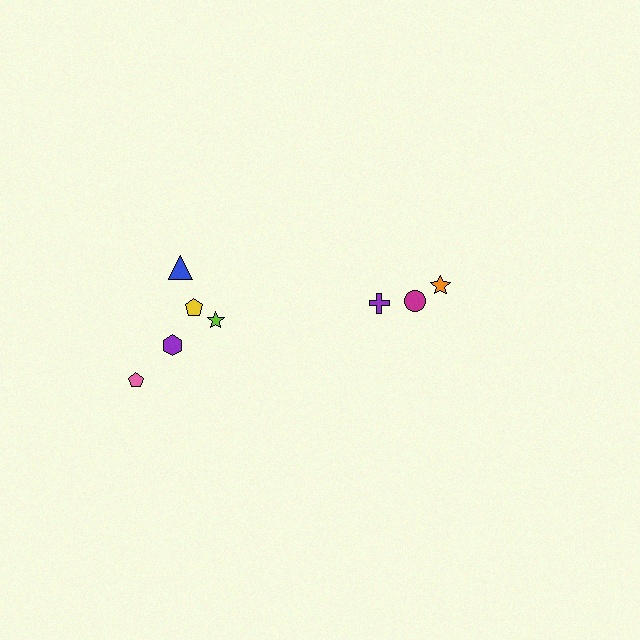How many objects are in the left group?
There are 5 objects.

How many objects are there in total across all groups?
There are 8 objects.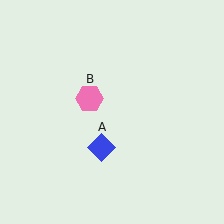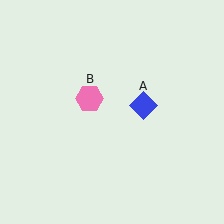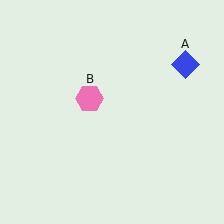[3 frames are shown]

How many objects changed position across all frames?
1 object changed position: blue diamond (object A).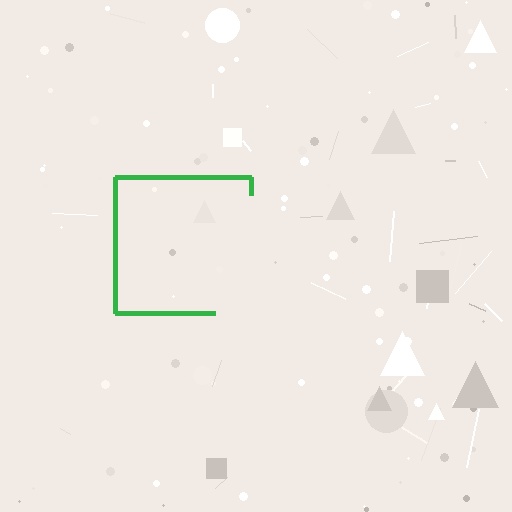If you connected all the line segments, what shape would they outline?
They would outline a square.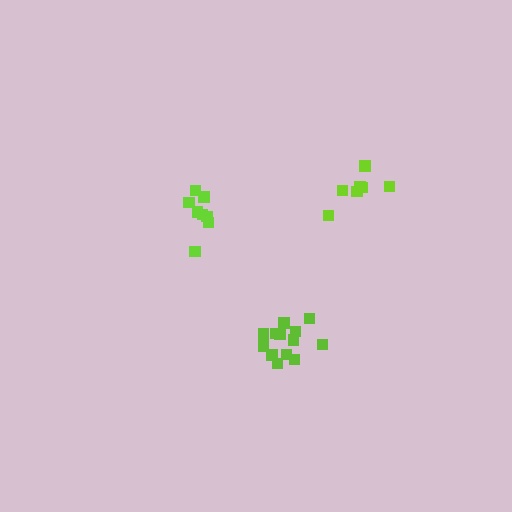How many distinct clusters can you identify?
There are 3 distinct clusters.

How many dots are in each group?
Group 1: 8 dots, Group 2: 7 dots, Group 3: 13 dots (28 total).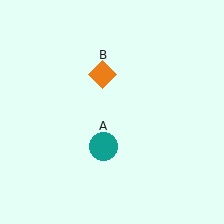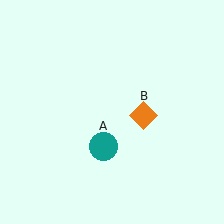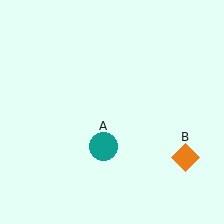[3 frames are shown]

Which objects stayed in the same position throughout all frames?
Teal circle (object A) remained stationary.